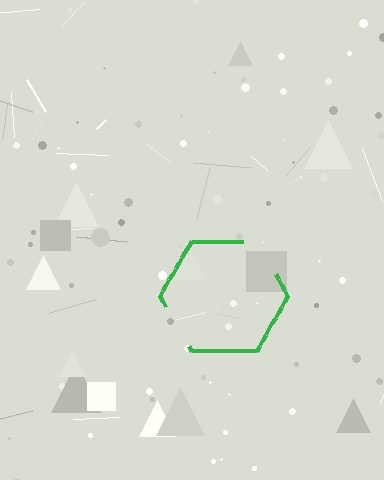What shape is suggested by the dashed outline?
The dashed outline suggests a hexagon.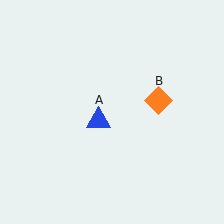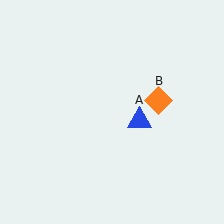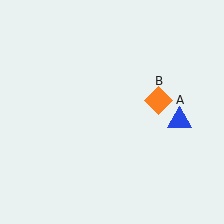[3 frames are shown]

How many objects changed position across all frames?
1 object changed position: blue triangle (object A).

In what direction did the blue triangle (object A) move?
The blue triangle (object A) moved right.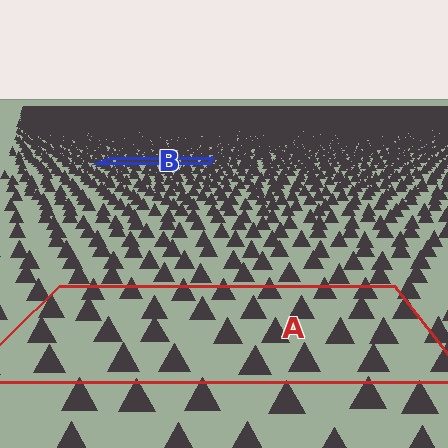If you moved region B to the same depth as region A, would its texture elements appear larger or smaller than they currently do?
They would appear larger. At a closer depth, the same texture elements are projected at a bigger on-screen size.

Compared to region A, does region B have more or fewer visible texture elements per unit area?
Region B has more texture elements per unit area — they are packed more densely because it is farther away.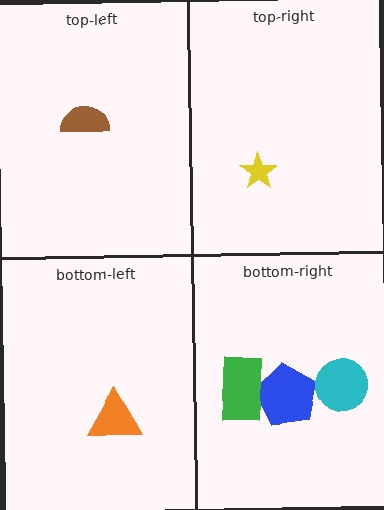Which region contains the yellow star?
The top-right region.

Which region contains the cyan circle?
The bottom-right region.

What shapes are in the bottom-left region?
The orange triangle.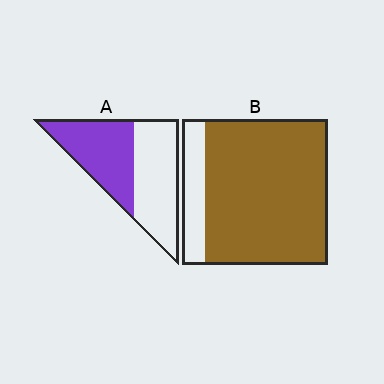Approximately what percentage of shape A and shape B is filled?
A is approximately 50% and B is approximately 85%.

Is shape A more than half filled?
Roughly half.